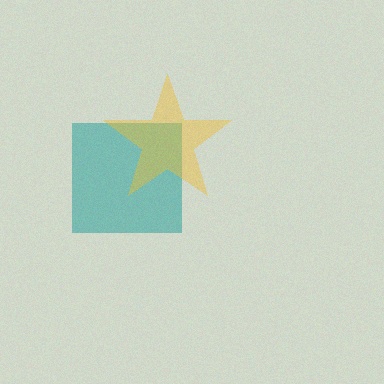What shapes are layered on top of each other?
The layered shapes are: a teal square, a yellow star.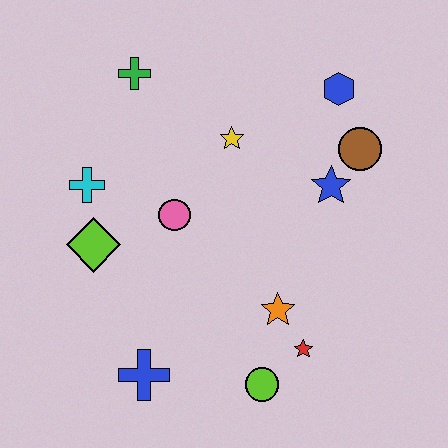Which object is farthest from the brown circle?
The blue cross is farthest from the brown circle.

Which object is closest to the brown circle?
The blue star is closest to the brown circle.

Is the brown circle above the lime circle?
Yes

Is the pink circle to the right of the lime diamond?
Yes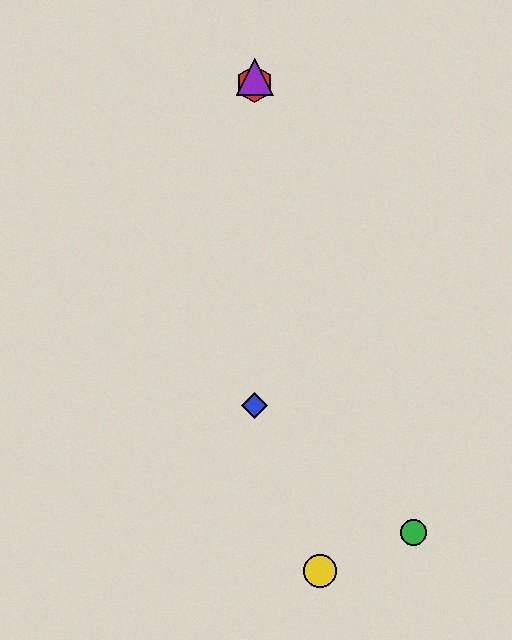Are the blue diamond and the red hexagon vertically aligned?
Yes, both are at x≈255.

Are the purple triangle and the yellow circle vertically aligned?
No, the purple triangle is at x≈255 and the yellow circle is at x≈320.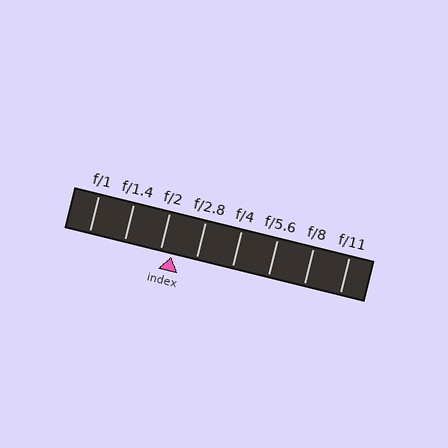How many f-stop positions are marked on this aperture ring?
There are 8 f-stop positions marked.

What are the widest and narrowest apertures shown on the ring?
The widest aperture shown is f/1 and the narrowest is f/11.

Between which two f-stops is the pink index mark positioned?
The index mark is between f/2 and f/2.8.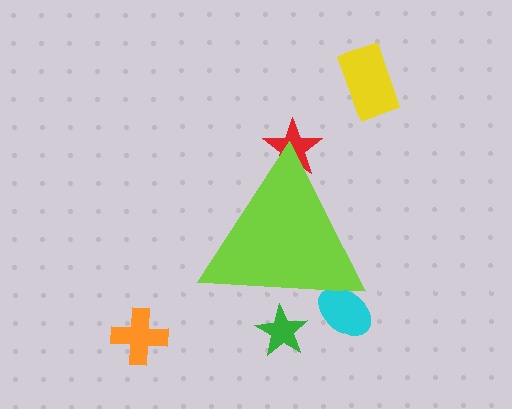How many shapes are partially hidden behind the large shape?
3 shapes are partially hidden.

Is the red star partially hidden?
Yes, the red star is partially hidden behind the lime triangle.